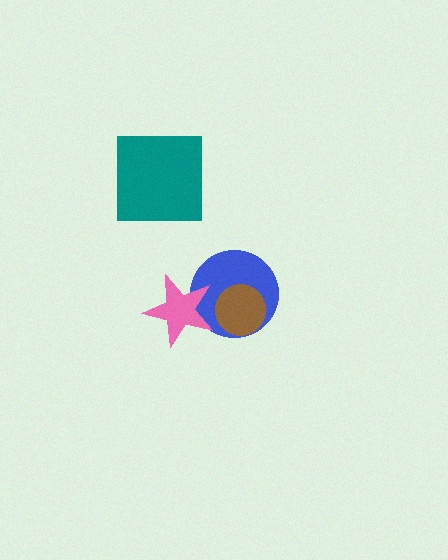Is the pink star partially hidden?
No, no other shape covers it.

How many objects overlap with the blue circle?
2 objects overlap with the blue circle.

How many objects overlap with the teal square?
0 objects overlap with the teal square.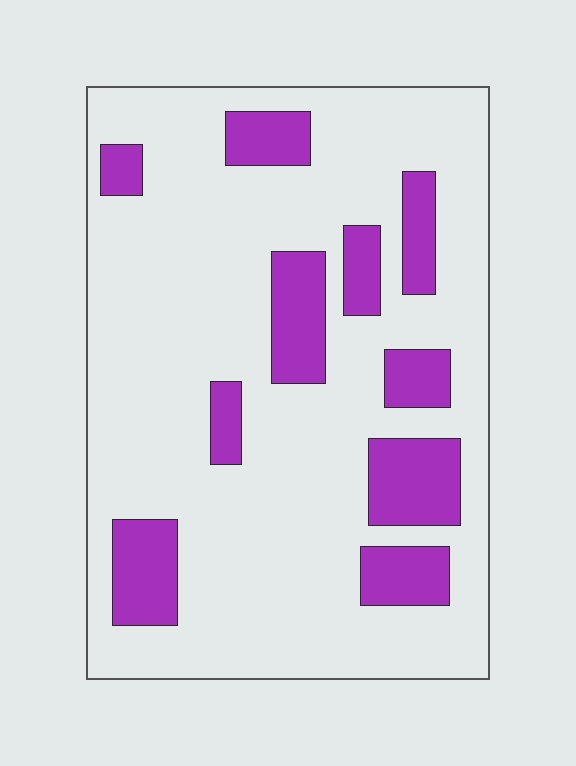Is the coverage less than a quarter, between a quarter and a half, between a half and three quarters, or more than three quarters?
Less than a quarter.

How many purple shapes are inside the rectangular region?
10.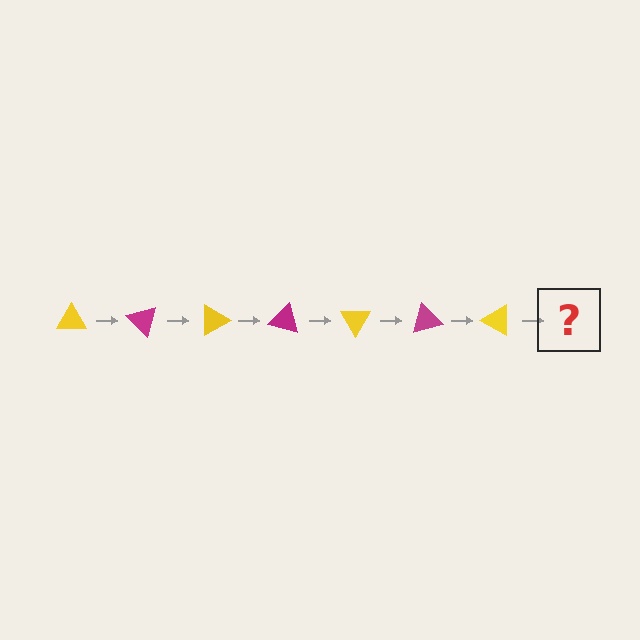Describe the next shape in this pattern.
It should be a magenta triangle, rotated 315 degrees from the start.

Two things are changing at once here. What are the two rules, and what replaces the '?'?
The two rules are that it rotates 45 degrees each step and the color cycles through yellow and magenta. The '?' should be a magenta triangle, rotated 315 degrees from the start.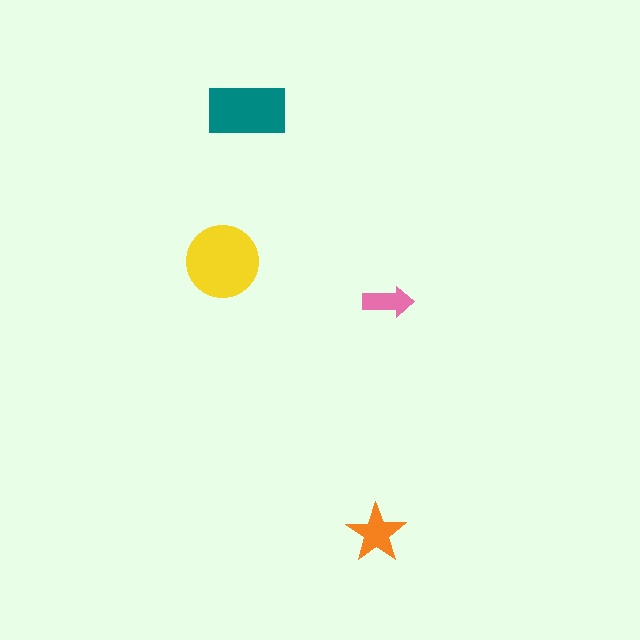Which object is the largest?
The yellow circle.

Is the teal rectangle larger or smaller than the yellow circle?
Smaller.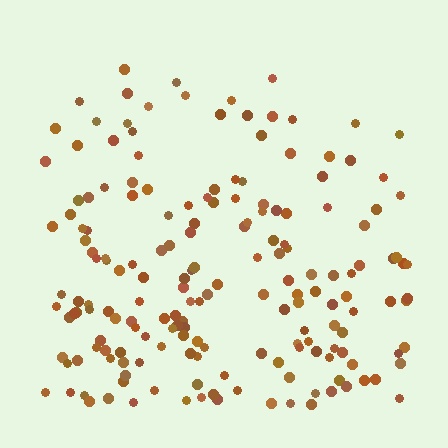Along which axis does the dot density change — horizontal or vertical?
Vertical.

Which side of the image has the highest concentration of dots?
The bottom.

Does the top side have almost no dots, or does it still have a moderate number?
Still a moderate number, just noticeably fewer than the bottom.